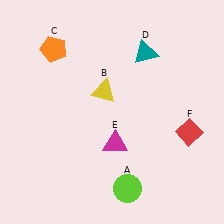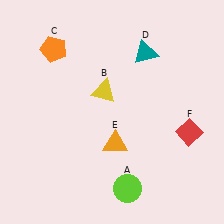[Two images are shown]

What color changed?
The triangle (E) changed from magenta in Image 1 to orange in Image 2.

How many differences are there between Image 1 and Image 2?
There is 1 difference between the two images.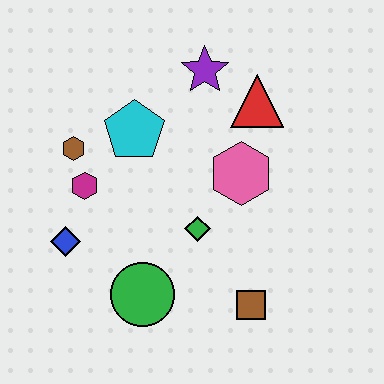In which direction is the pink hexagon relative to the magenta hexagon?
The pink hexagon is to the right of the magenta hexagon.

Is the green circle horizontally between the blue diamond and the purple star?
Yes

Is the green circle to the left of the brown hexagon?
No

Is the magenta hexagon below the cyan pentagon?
Yes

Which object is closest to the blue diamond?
The magenta hexagon is closest to the blue diamond.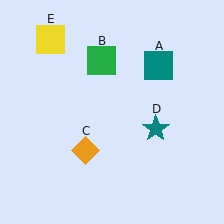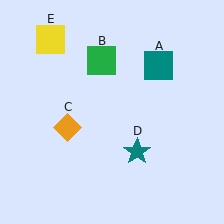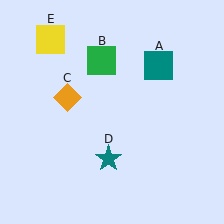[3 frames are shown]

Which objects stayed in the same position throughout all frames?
Teal square (object A) and green square (object B) and yellow square (object E) remained stationary.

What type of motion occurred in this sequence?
The orange diamond (object C), teal star (object D) rotated clockwise around the center of the scene.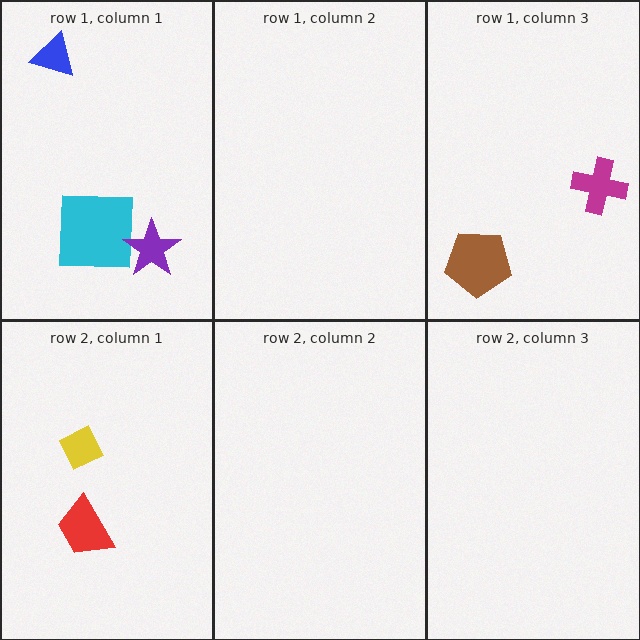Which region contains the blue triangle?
The row 1, column 1 region.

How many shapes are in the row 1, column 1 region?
3.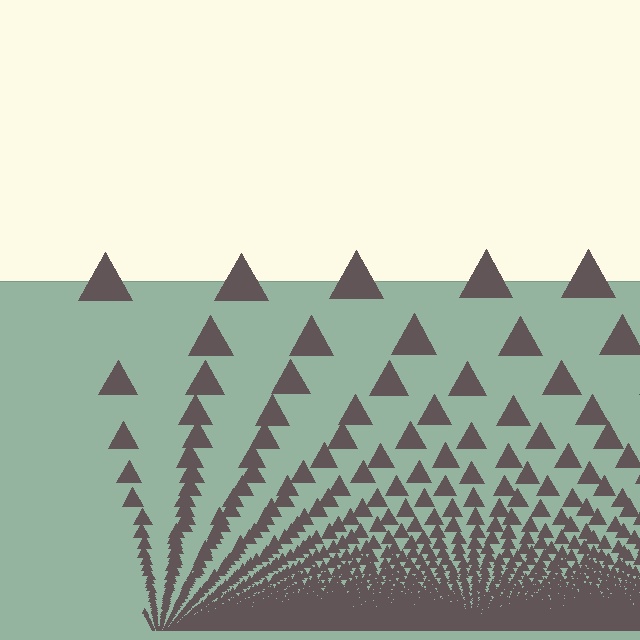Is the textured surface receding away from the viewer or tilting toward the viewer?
The surface appears to tilt toward the viewer. Texture elements get larger and sparser toward the top.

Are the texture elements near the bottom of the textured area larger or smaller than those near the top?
Smaller. The gradient is inverted — elements near the bottom are smaller and denser.